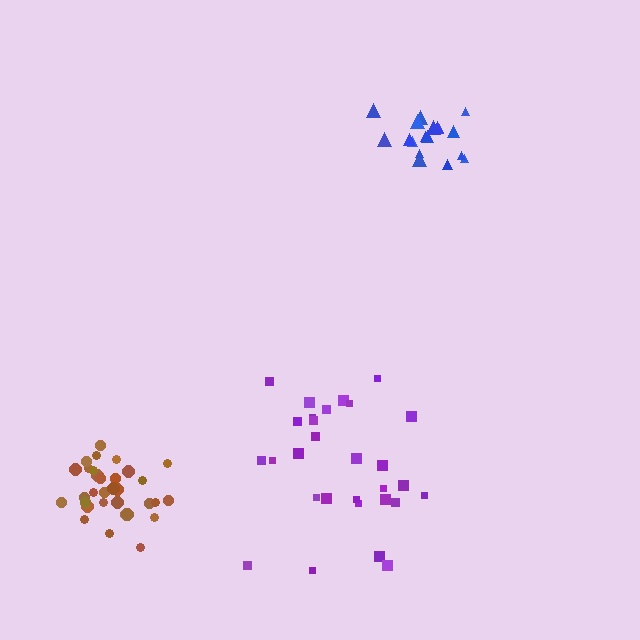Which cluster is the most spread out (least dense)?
Purple.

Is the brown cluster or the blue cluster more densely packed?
Brown.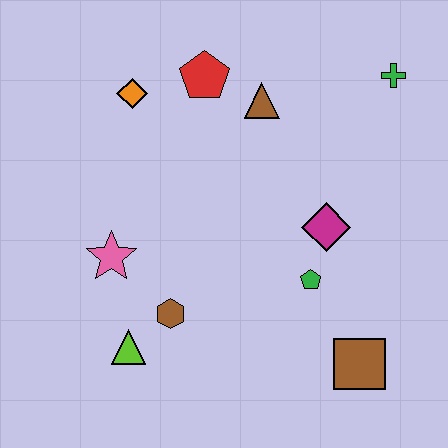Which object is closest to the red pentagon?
The brown triangle is closest to the red pentagon.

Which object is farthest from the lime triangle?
The green cross is farthest from the lime triangle.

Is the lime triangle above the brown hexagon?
No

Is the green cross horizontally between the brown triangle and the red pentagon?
No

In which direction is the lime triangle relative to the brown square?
The lime triangle is to the left of the brown square.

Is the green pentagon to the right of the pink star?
Yes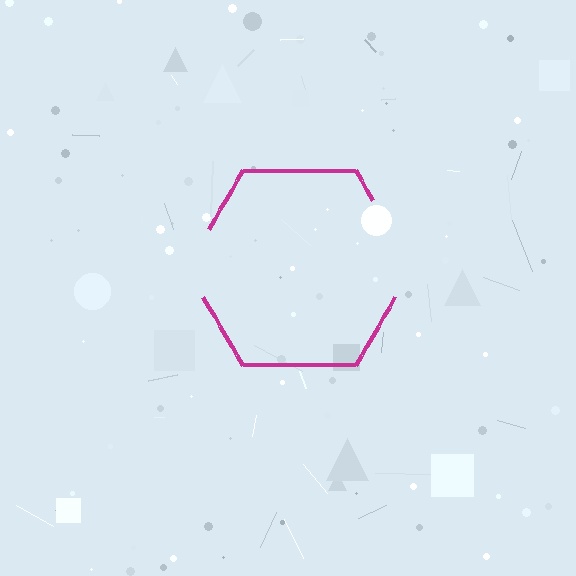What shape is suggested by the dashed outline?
The dashed outline suggests a hexagon.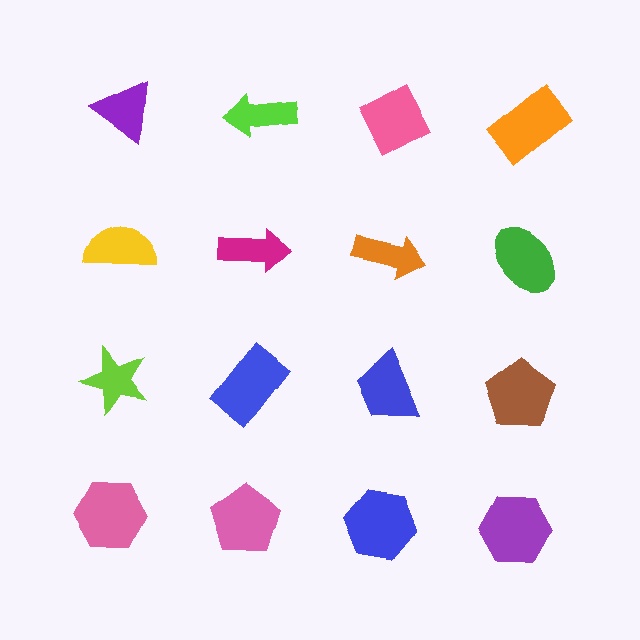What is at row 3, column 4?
A brown pentagon.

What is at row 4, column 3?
A blue hexagon.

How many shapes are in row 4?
4 shapes.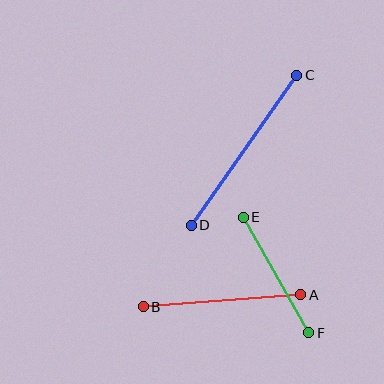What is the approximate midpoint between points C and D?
The midpoint is at approximately (244, 150) pixels.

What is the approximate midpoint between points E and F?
The midpoint is at approximately (276, 275) pixels.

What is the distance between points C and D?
The distance is approximately 184 pixels.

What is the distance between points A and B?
The distance is approximately 158 pixels.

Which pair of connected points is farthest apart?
Points C and D are farthest apart.